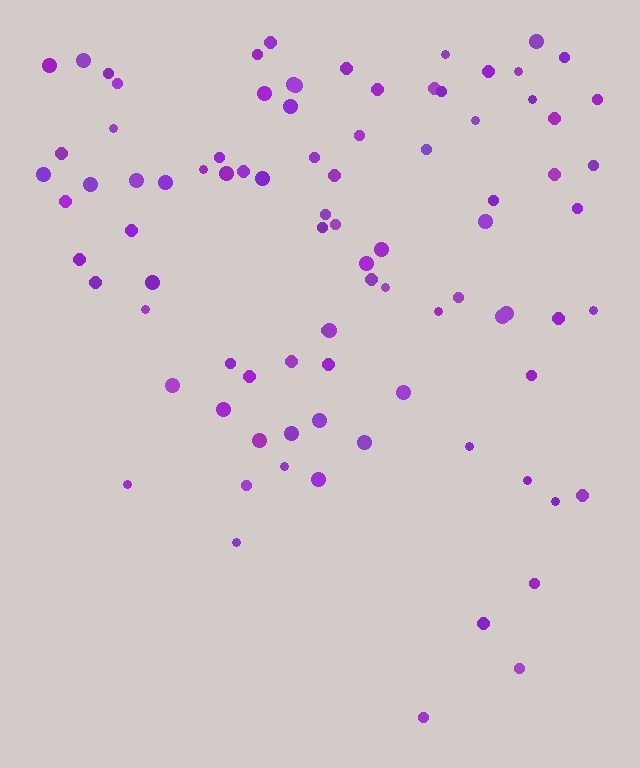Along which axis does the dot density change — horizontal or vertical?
Vertical.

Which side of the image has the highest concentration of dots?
The top.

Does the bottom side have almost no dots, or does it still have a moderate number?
Still a moderate number, just noticeably fewer than the top.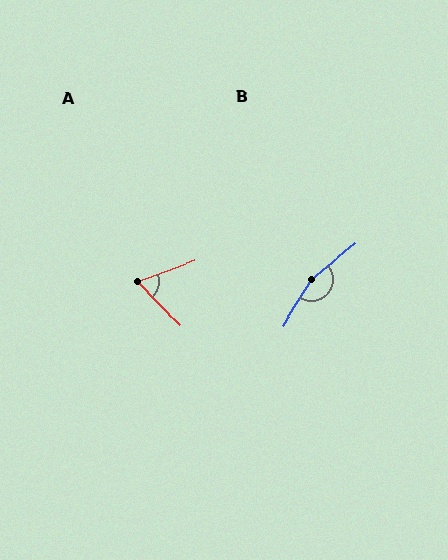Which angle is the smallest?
A, at approximately 66 degrees.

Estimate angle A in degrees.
Approximately 66 degrees.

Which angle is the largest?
B, at approximately 160 degrees.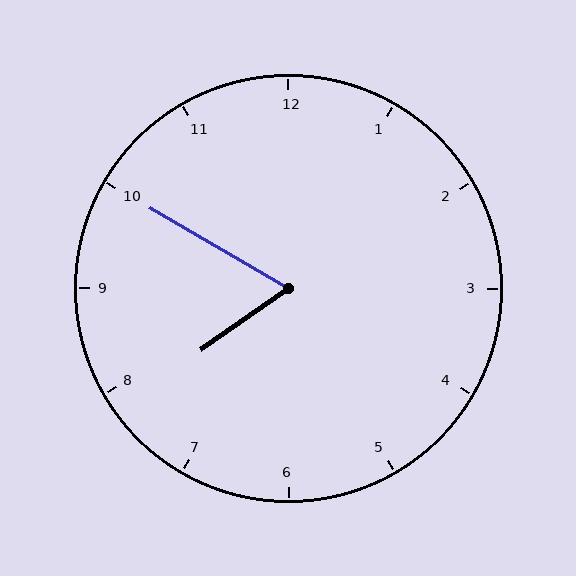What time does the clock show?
7:50.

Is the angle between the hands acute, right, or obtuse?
It is acute.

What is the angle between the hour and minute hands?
Approximately 65 degrees.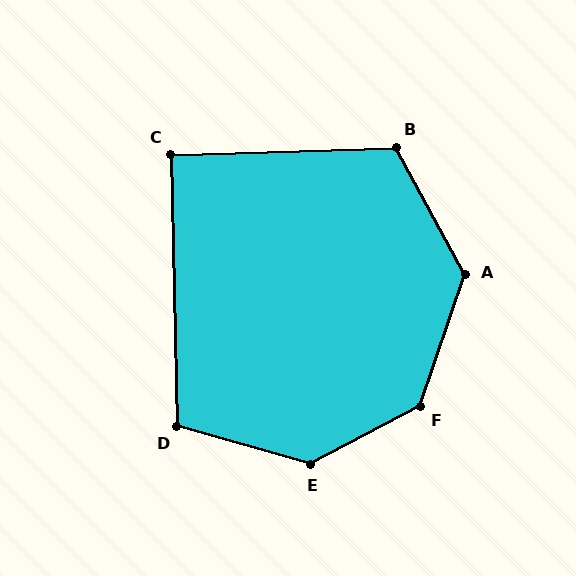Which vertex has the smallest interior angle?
C, at approximately 91 degrees.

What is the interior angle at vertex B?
Approximately 116 degrees (obtuse).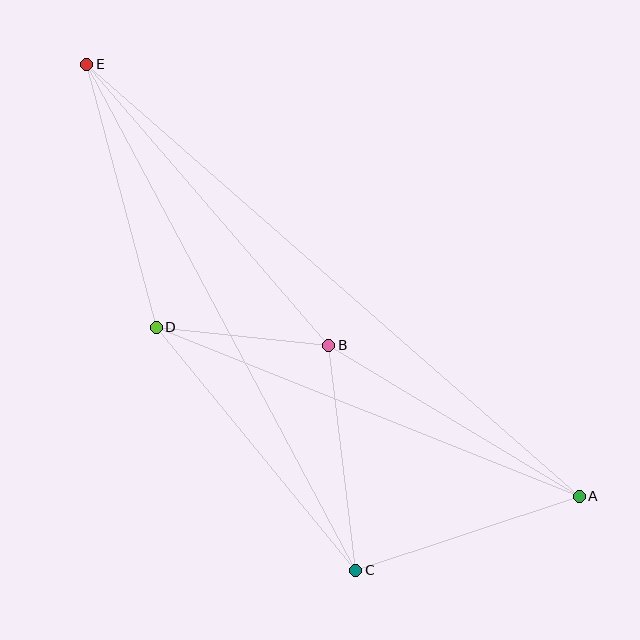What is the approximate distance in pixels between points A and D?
The distance between A and D is approximately 456 pixels.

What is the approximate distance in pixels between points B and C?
The distance between B and C is approximately 227 pixels.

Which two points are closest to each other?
Points B and D are closest to each other.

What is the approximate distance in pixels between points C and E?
The distance between C and E is approximately 573 pixels.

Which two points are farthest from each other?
Points A and E are farthest from each other.